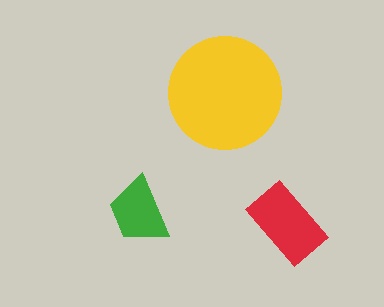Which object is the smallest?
The green trapezoid.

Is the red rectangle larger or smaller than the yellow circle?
Smaller.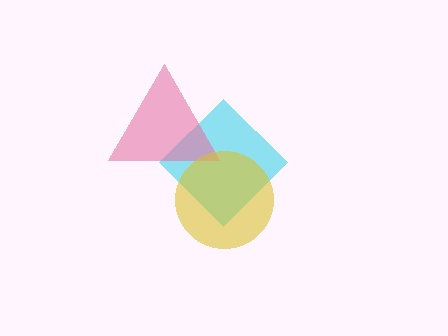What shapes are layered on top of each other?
The layered shapes are: a cyan diamond, a pink triangle, a yellow circle.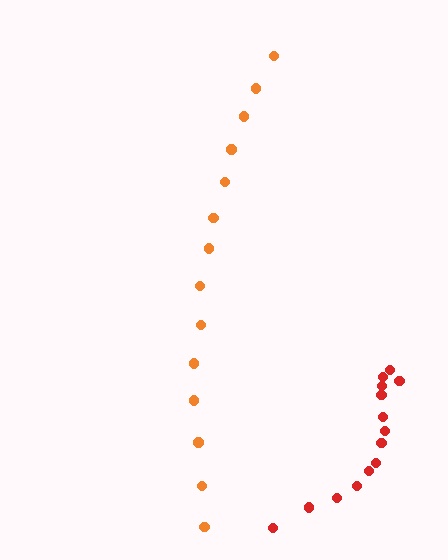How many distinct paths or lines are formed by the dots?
There are 2 distinct paths.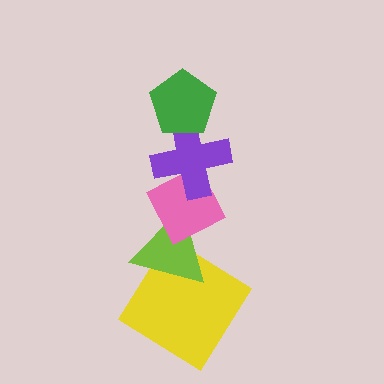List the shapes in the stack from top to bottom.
From top to bottom: the green pentagon, the purple cross, the pink diamond, the lime triangle, the yellow diamond.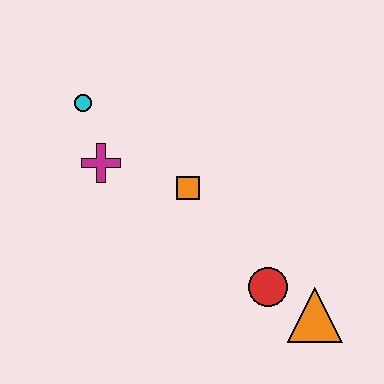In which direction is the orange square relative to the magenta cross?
The orange square is to the right of the magenta cross.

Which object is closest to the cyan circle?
The magenta cross is closest to the cyan circle.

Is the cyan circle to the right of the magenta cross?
No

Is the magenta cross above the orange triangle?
Yes